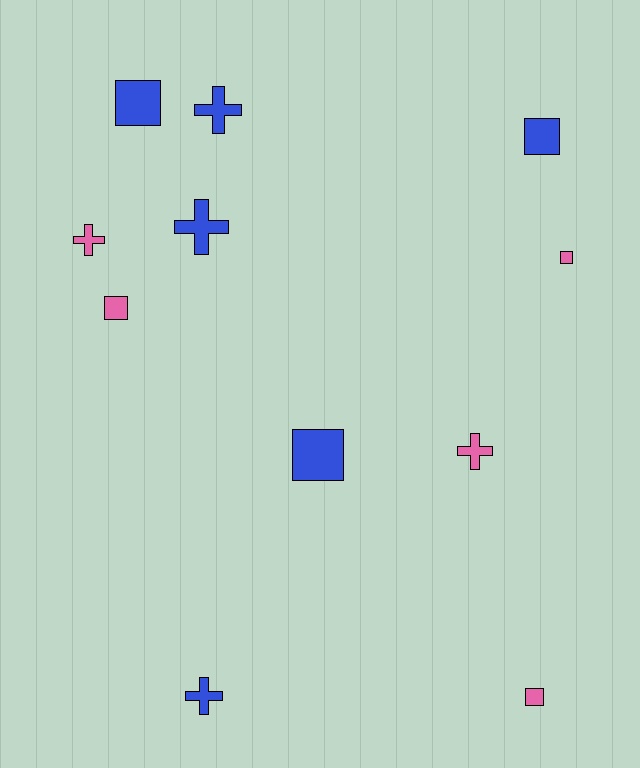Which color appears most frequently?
Blue, with 6 objects.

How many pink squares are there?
There are 3 pink squares.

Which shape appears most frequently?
Square, with 6 objects.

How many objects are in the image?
There are 11 objects.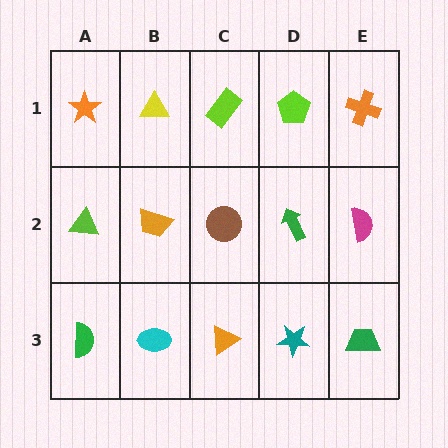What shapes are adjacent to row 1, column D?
A green arrow (row 2, column D), a lime rectangle (row 1, column C), an orange cross (row 1, column E).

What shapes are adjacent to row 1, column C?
A brown circle (row 2, column C), a yellow triangle (row 1, column B), a lime pentagon (row 1, column D).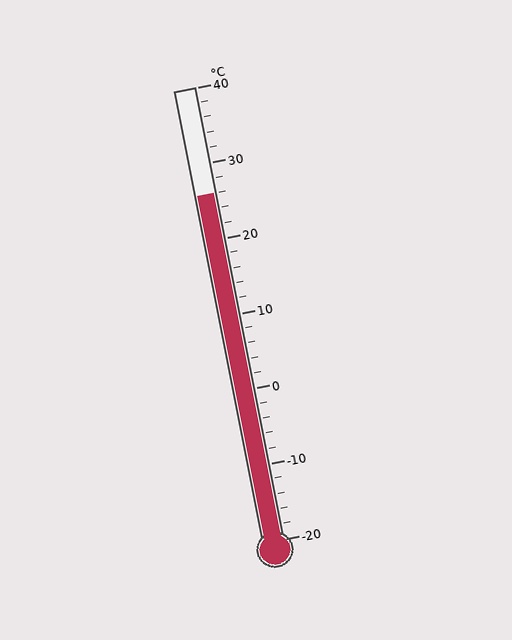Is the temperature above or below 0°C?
The temperature is above 0°C.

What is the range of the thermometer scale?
The thermometer scale ranges from -20°C to 40°C.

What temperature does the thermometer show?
The thermometer shows approximately 26°C.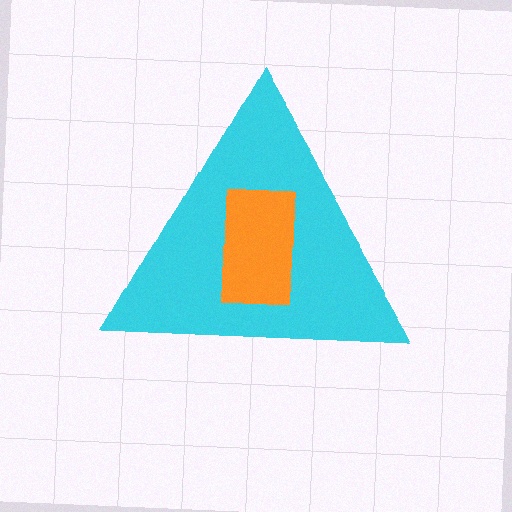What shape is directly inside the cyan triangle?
The orange rectangle.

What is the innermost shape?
The orange rectangle.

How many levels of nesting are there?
2.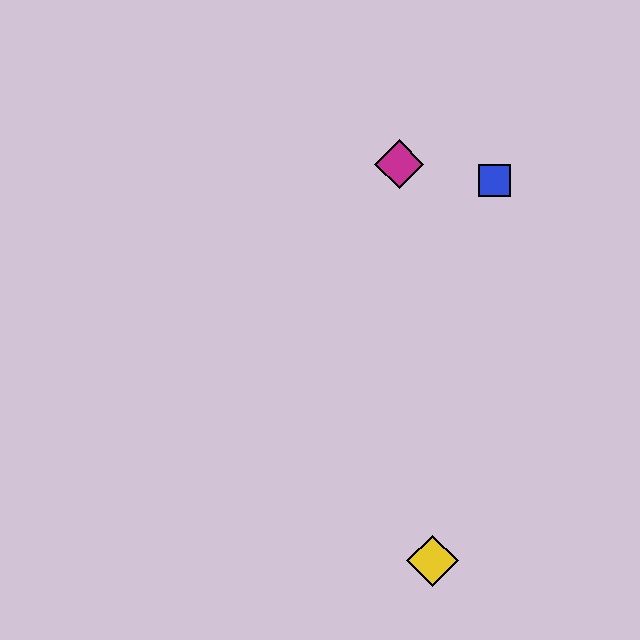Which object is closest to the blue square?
The magenta diamond is closest to the blue square.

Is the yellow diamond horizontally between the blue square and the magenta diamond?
Yes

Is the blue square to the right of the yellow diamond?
Yes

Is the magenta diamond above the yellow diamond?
Yes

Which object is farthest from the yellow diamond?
The magenta diamond is farthest from the yellow diamond.